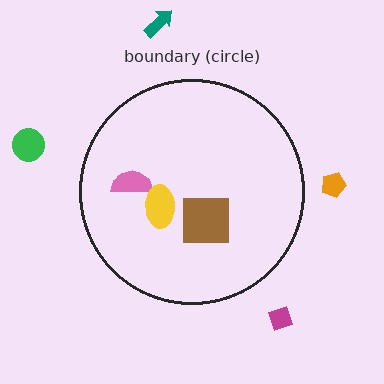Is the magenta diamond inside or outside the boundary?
Outside.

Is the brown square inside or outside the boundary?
Inside.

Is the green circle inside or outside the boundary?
Outside.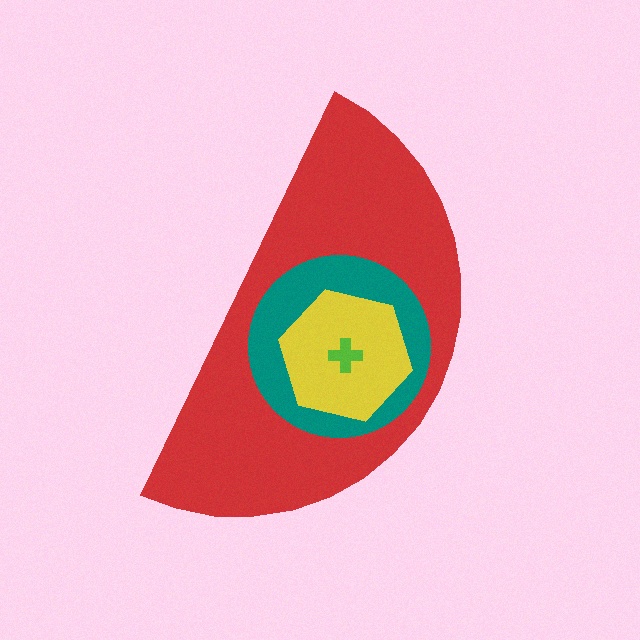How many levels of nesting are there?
4.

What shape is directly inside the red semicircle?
The teal circle.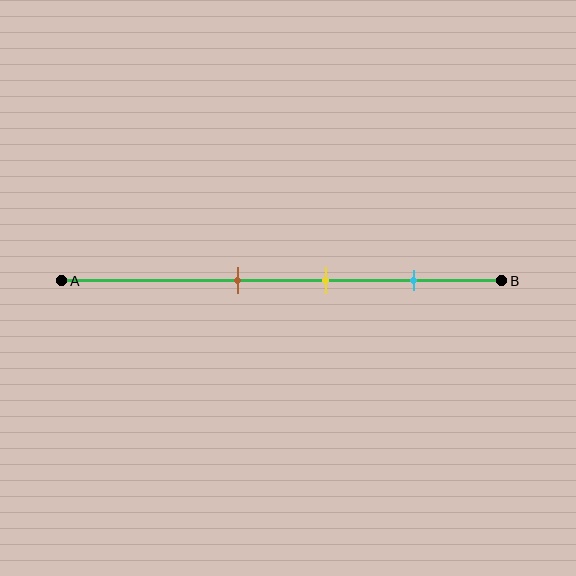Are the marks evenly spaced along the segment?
Yes, the marks are approximately evenly spaced.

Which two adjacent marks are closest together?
The brown and yellow marks are the closest adjacent pair.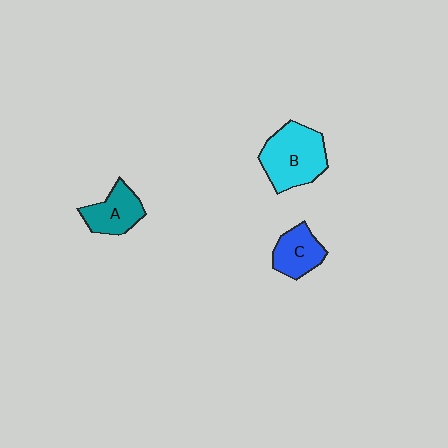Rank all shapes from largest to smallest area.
From largest to smallest: B (cyan), A (teal), C (blue).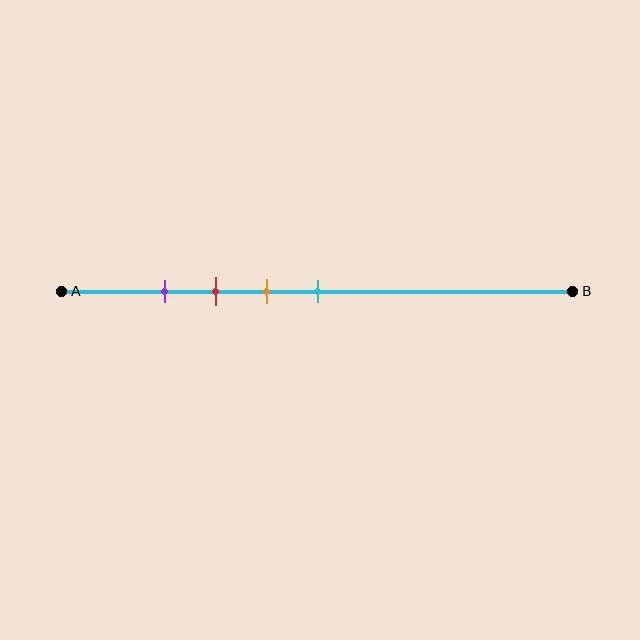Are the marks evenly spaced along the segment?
Yes, the marks are approximately evenly spaced.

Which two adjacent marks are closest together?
The purple and red marks are the closest adjacent pair.